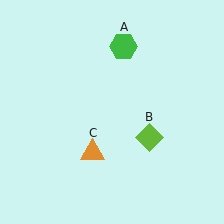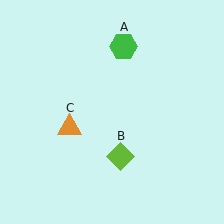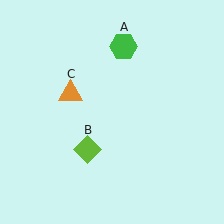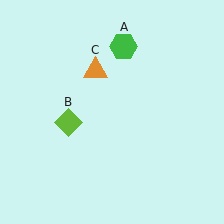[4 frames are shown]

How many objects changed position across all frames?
2 objects changed position: lime diamond (object B), orange triangle (object C).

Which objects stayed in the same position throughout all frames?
Green hexagon (object A) remained stationary.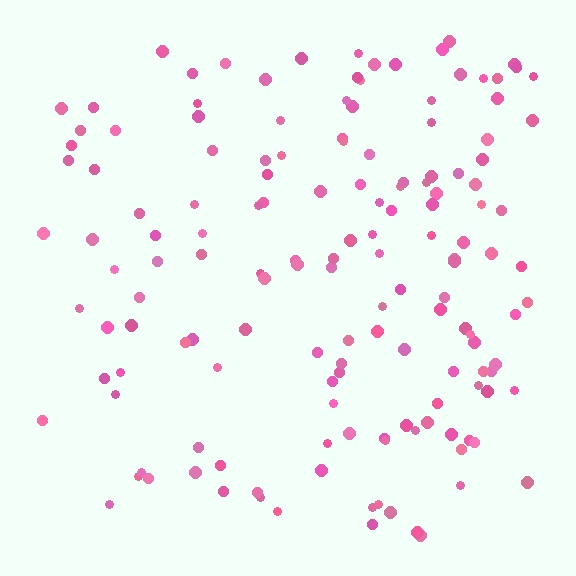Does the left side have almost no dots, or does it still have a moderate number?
Still a moderate number, just noticeably fewer than the right.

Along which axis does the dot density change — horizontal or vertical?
Horizontal.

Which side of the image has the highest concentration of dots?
The right.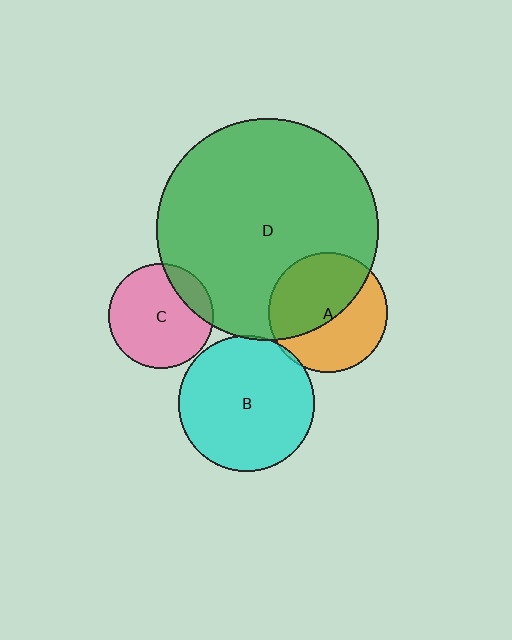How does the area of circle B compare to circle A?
Approximately 1.3 times.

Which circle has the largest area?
Circle D (green).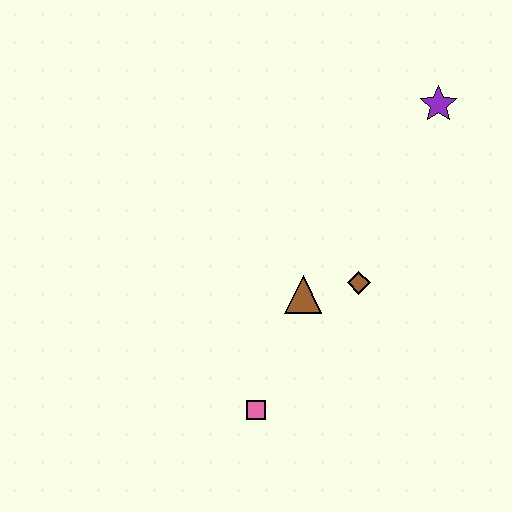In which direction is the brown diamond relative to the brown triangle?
The brown diamond is to the right of the brown triangle.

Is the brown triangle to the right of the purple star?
No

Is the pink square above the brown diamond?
No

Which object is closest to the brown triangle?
The brown diamond is closest to the brown triangle.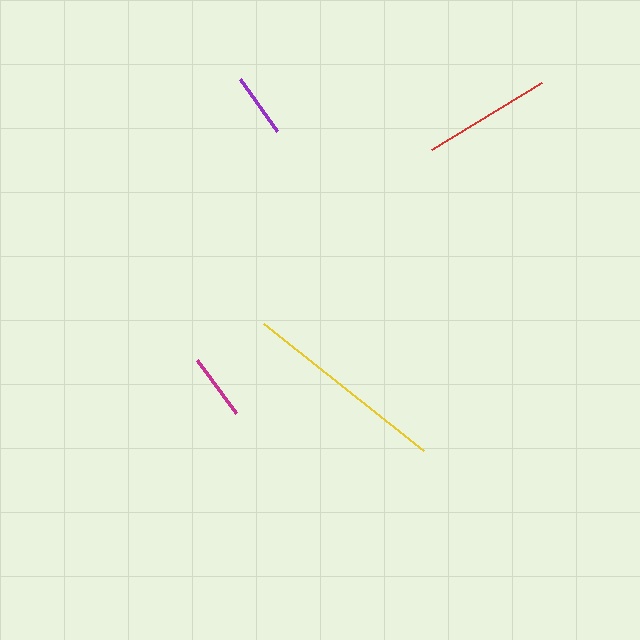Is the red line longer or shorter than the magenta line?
The red line is longer than the magenta line.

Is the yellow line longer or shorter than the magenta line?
The yellow line is longer than the magenta line.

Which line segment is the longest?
The yellow line is the longest at approximately 204 pixels.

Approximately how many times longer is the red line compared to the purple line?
The red line is approximately 2.0 times the length of the purple line.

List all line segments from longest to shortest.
From longest to shortest: yellow, red, magenta, purple.